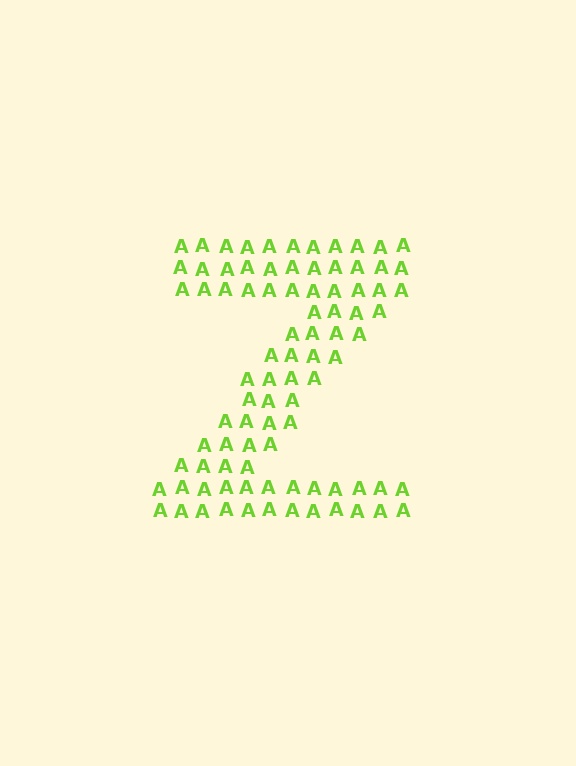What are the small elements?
The small elements are letter A's.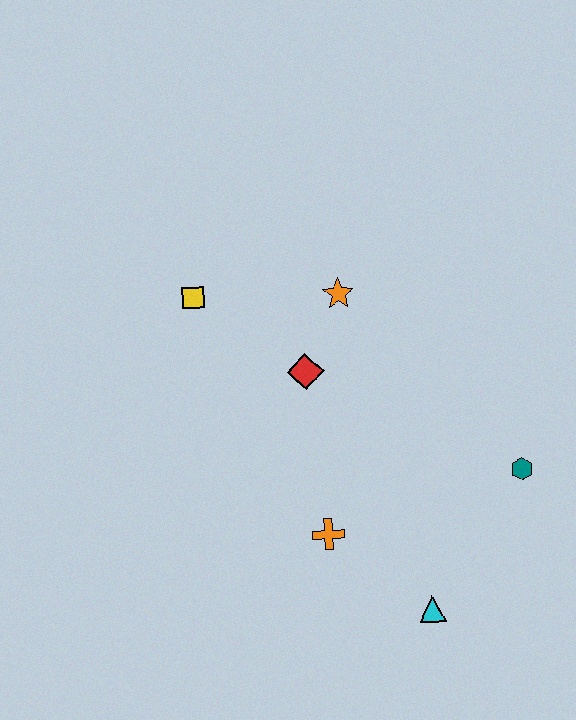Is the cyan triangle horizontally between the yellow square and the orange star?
No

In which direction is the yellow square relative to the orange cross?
The yellow square is above the orange cross.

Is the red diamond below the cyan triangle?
No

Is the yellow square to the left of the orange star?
Yes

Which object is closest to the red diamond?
The orange star is closest to the red diamond.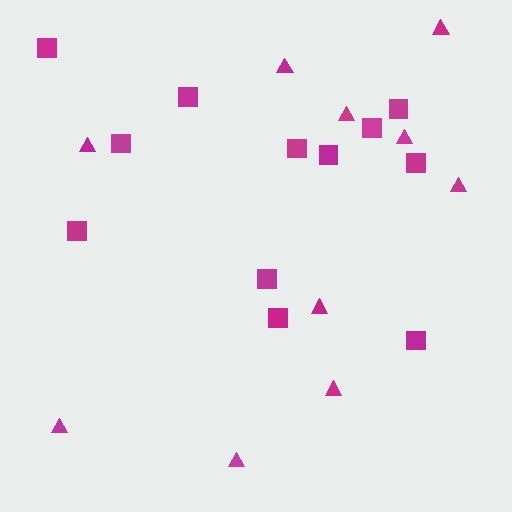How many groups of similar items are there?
There are 2 groups: one group of triangles (10) and one group of squares (12).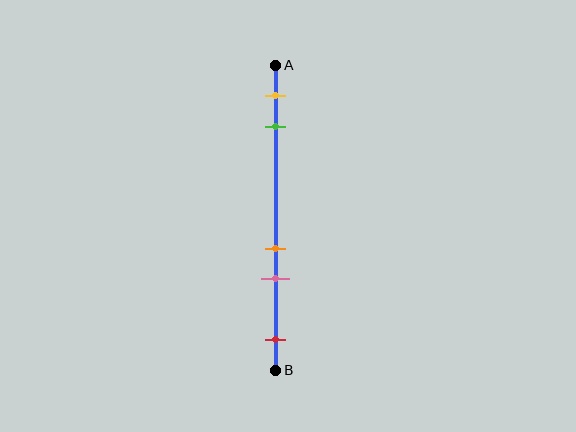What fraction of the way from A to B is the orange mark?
The orange mark is approximately 60% (0.6) of the way from A to B.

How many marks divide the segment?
There are 5 marks dividing the segment.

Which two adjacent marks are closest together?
The orange and pink marks are the closest adjacent pair.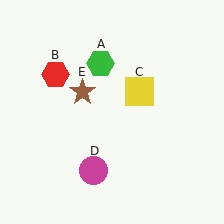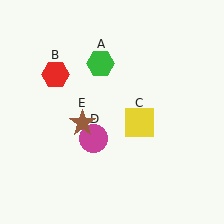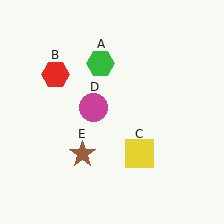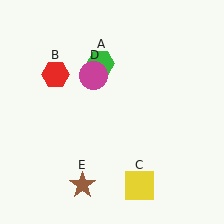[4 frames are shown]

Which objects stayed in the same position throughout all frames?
Green hexagon (object A) and red hexagon (object B) remained stationary.